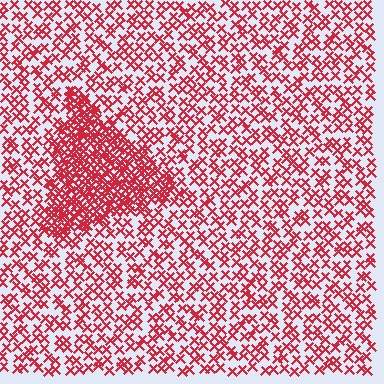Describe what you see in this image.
The image contains small red elements arranged at two different densities. A triangle-shaped region is visible where the elements are more densely packed than the surrounding area.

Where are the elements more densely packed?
The elements are more densely packed inside the triangle boundary.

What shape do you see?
I see a triangle.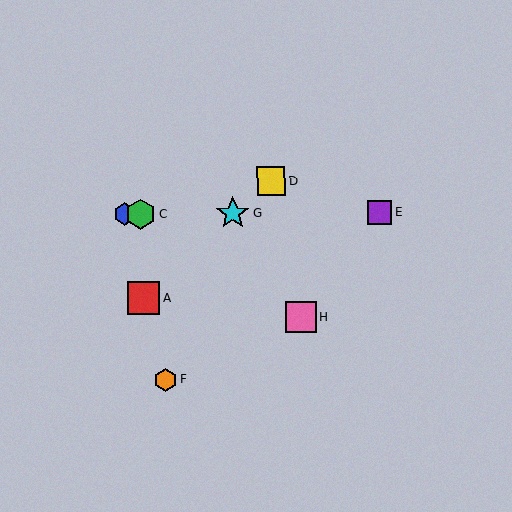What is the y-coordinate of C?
Object C is at y≈214.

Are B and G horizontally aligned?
Yes, both are at y≈214.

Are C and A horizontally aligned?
No, C is at y≈214 and A is at y≈298.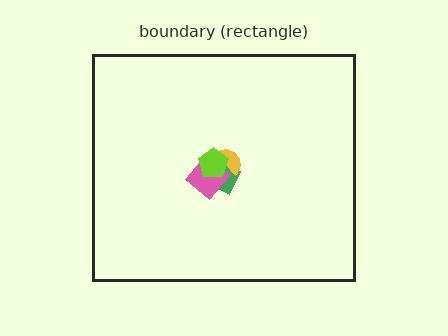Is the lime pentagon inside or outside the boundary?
Inside.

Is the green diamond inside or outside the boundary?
Inside.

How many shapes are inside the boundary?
4 inside, 0 outside.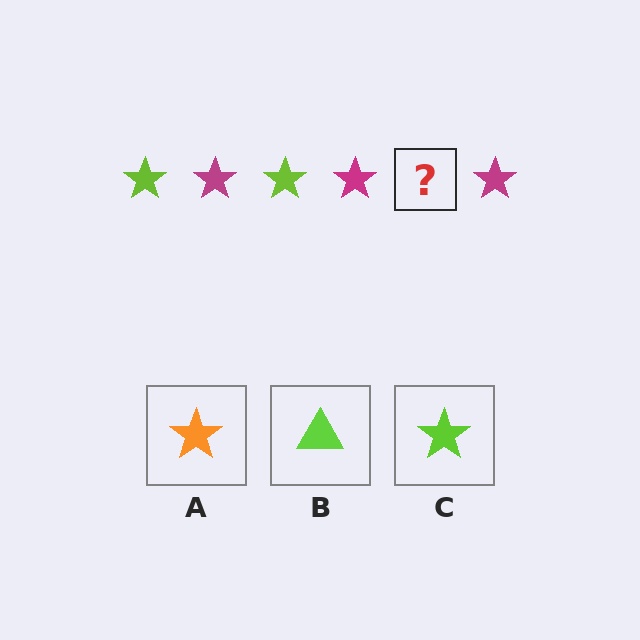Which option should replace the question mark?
Option C.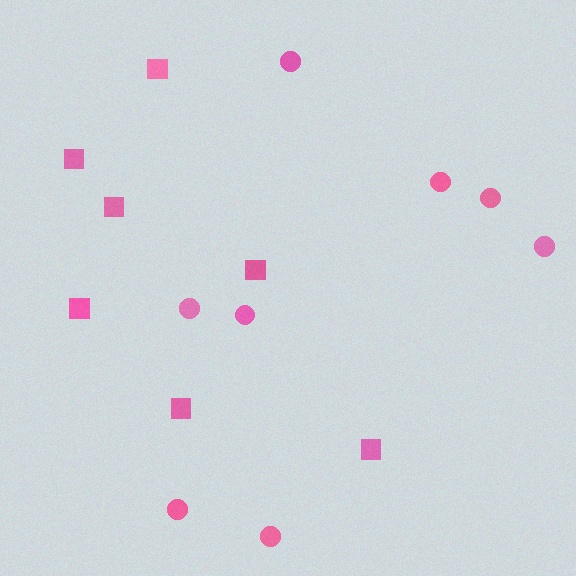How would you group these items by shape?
There are 2 groups: one group of circles (8) and one group of squares (7).